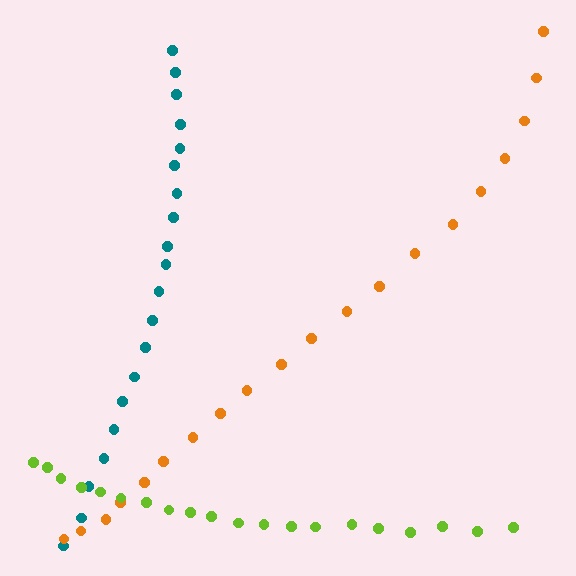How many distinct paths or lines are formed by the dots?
There are 3 distinct paths.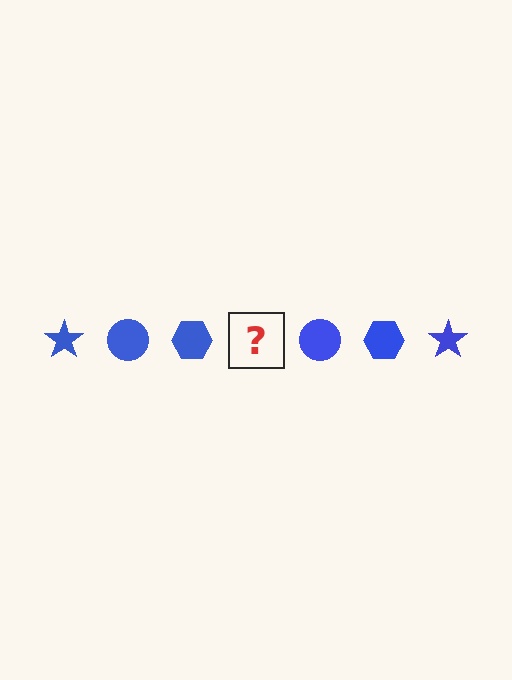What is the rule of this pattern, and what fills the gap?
The rule is that the pattern cycles through star, circle, hexagon shapes in blue. The gap should be filled with a blue star.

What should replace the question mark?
The question mark should be replaced with a blue star.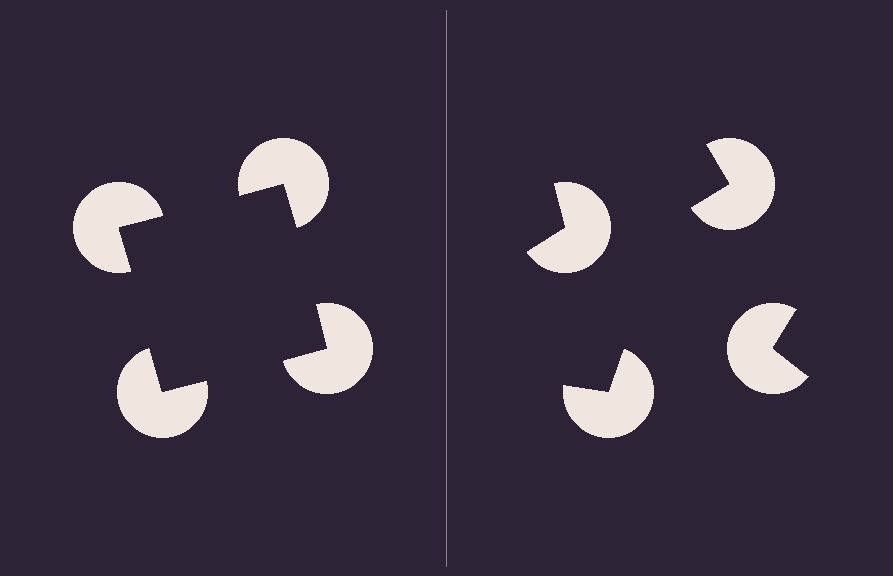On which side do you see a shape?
An illusory square appears on the left side. On the right side the wedge cuts are rotated, so no coherent shape forms.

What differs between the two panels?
The pac-man discs are positioned identically on both sides; only the wedge orientations differ. On the left they align to a square; on the right they are misaligned.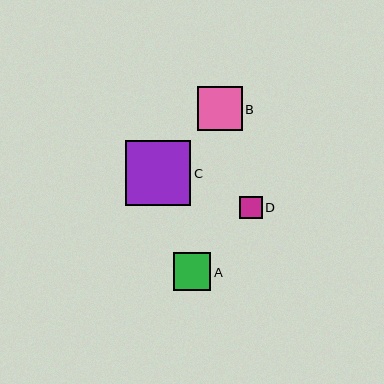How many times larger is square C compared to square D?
Square C is approximately 2.9 times the size of square D.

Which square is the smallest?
Square D is the smallest with a size of approximately 22 pixels.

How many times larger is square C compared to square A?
Square C is approximately 1.7 times the size of square A.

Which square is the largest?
Square C is the largest with a size of approximately 65 pixels.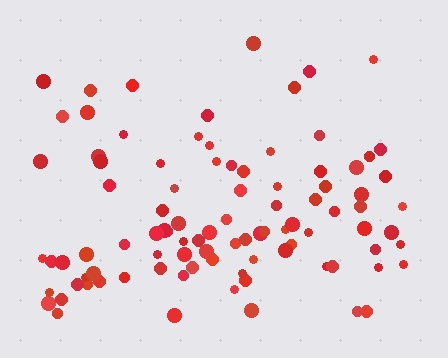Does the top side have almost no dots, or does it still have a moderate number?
Still a moderate number, just noticeably fewer than the bottom.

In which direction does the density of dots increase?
From top to bottom, with the bottom side densest.